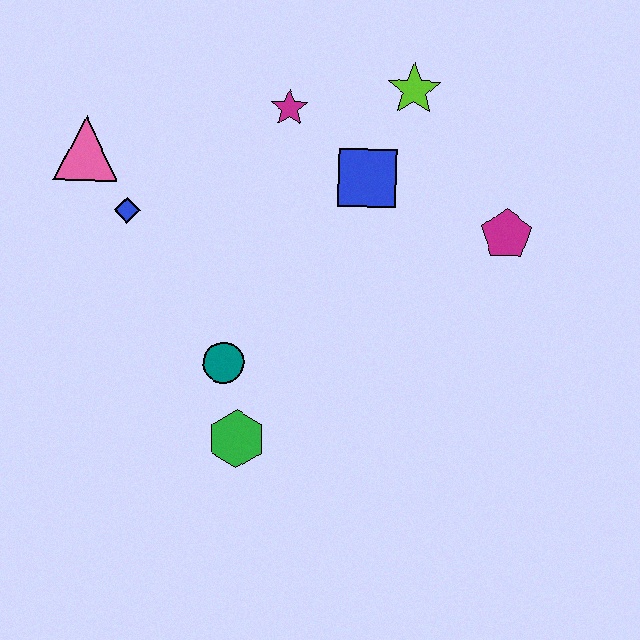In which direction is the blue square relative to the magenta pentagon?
The blue square is to the left of the magenta pentagon.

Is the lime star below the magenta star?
No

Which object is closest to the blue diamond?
The pink triangle is closest to the blue diamond.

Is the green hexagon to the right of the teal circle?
Yes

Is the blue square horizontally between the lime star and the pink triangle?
Yes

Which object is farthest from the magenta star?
The green hexagon is farthest from the magenta star.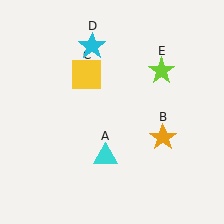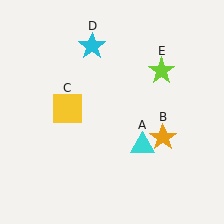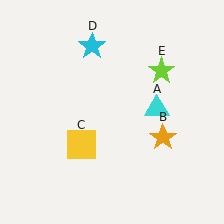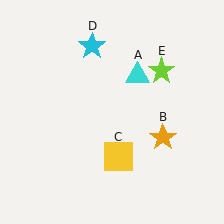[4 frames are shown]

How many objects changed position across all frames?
2 objects changed position: cyan triangle (object A), yellow square (object C).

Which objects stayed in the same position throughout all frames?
Orange star (object B) and cyan star (object D) and lime star (object E) remained stationary.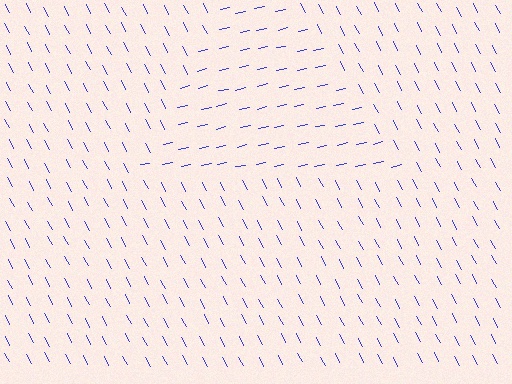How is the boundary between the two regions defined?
The boundary is defined purely by a change in line orientation (approximately 75 degrees difference). All lines are the same color and thickness.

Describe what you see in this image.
The image is filled with small blue line segments. A triangle region in the image has lines oriented differently from the surrounding lines, creating a visible texture boundary.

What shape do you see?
I see a triangle.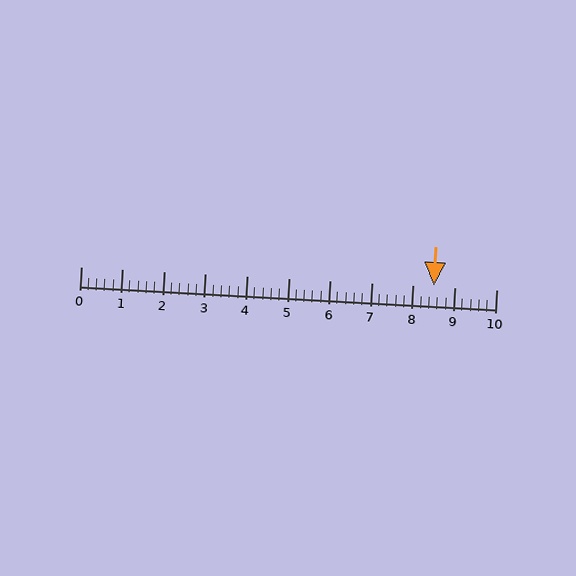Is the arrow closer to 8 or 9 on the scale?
The arrow is closer to 9.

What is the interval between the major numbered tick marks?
The major tick marks are spaced 1 units apart.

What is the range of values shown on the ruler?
The ruler shows values from 0 to 10.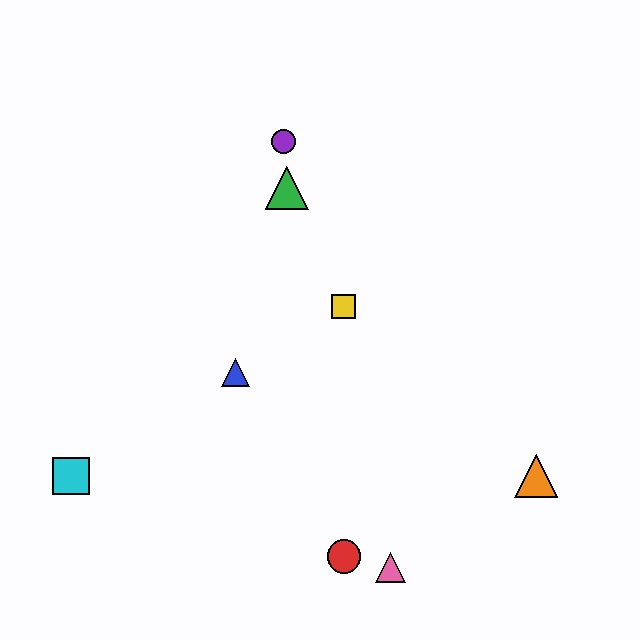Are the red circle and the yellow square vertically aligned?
Yes, both are at x≈344.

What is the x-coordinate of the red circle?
The red circle is at x≈344.